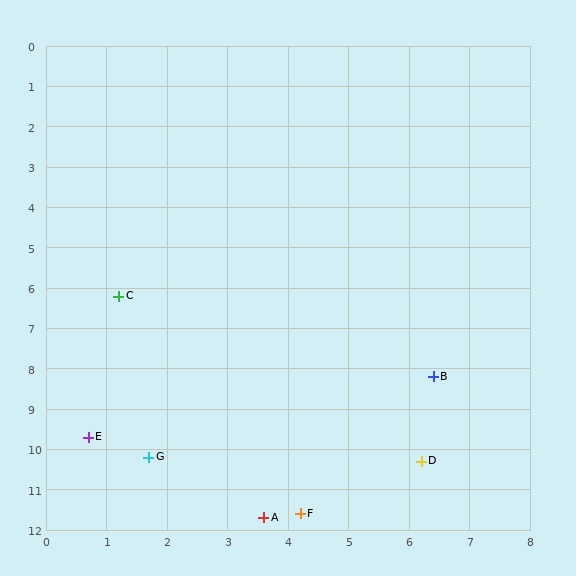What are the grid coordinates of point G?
Point G is at approximately (1.7, 10.2).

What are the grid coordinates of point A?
Point A is at approximately (3.6, 11.7).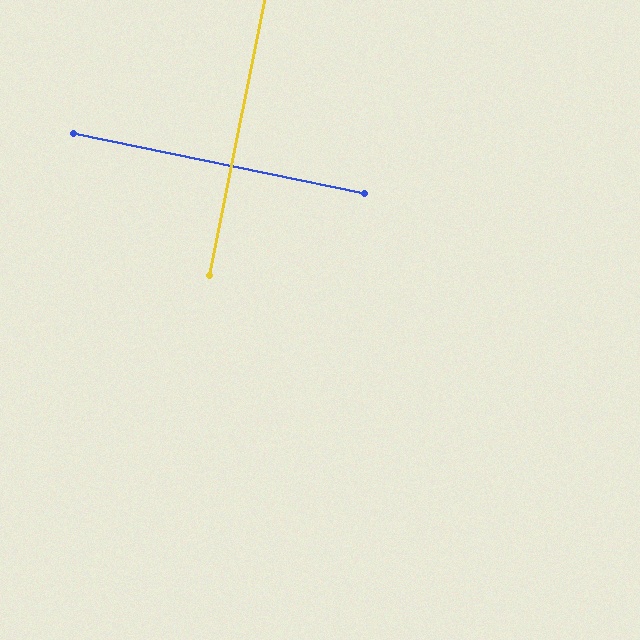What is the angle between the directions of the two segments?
Approximately 90 degrees.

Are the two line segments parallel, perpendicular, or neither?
Perpendicular — they meet at approximately 90°.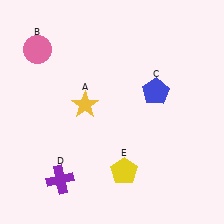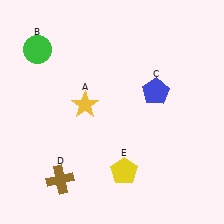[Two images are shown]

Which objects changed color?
B changed from pink to green. D changed from purple to brown.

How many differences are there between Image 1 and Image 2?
There are 2 differences between the two images.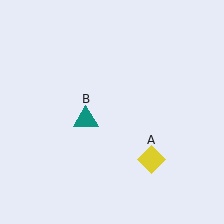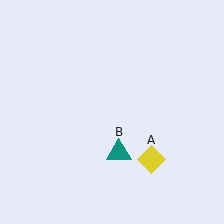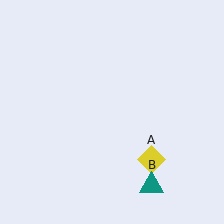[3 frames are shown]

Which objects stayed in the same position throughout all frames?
Yellow diamond (object A) remained stationary.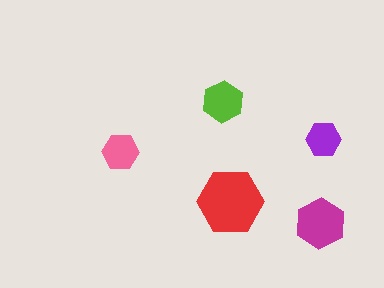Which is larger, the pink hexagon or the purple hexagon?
The pink one.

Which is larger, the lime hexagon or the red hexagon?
The red one.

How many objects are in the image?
There are 5 objects in the image.